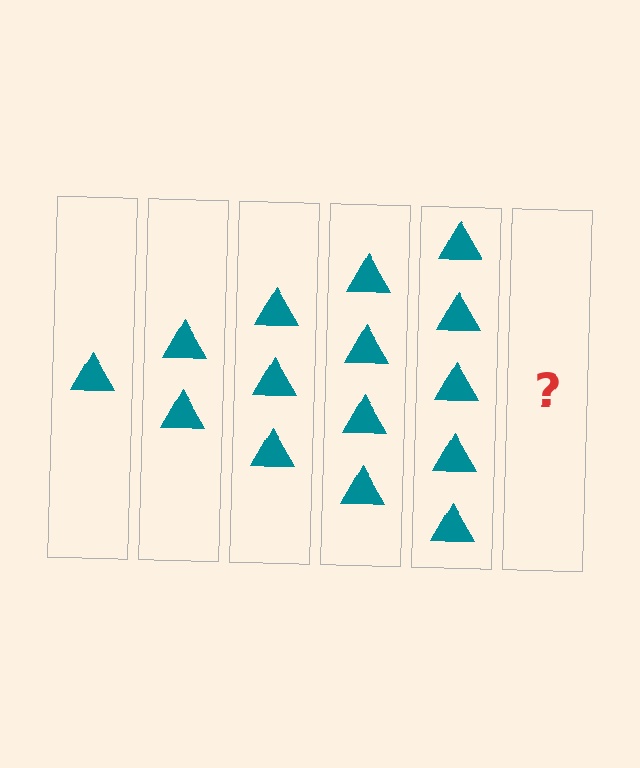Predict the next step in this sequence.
The next step is 6 triangles.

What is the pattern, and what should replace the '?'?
The pattern is that each step adds one more triangle. The '?' should be 6 triangles.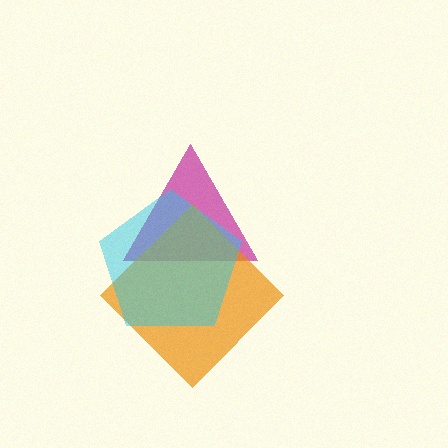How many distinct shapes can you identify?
There are 3 distinct shapes: a magenta triangle, an orange diamond, a cyan pentagon.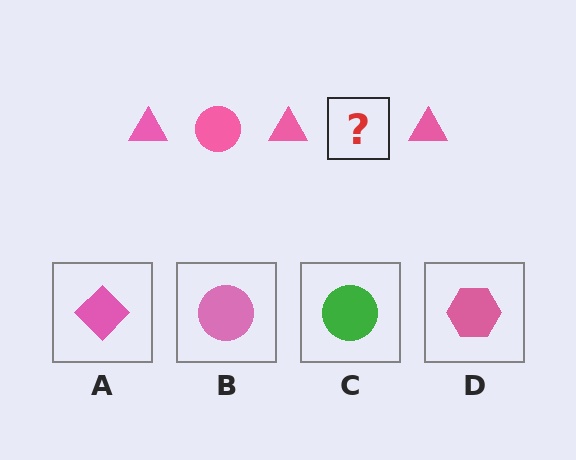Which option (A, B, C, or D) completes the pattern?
B.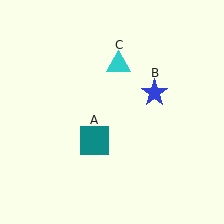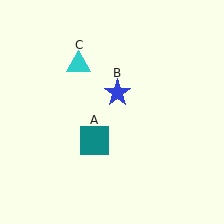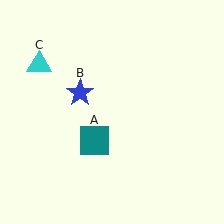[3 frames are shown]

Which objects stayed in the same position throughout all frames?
Teal square (object A) remained stationary.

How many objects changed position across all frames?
2 objects changed position: blue star (object B), cyan triangle (object C).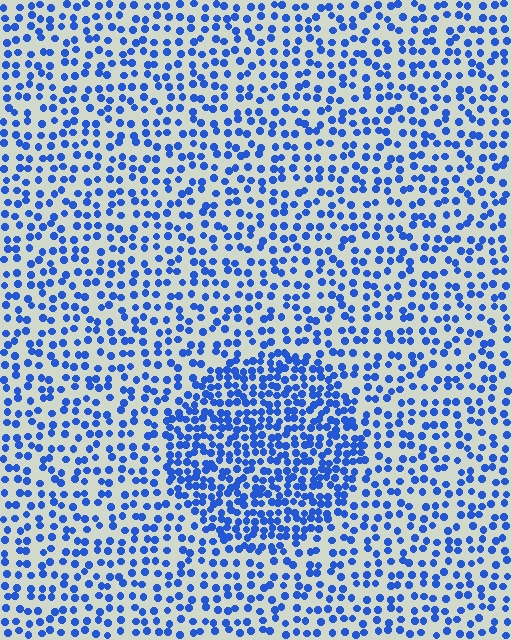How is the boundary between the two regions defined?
The boundary is defined by a change in element density (approximately 1.9x ratio). All elements are the same color, size, and shape.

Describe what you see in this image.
The image contains small blue elements arranged at two different densities. A circle-shaped region is visible where the elements are more densely packed than the surrounding area.